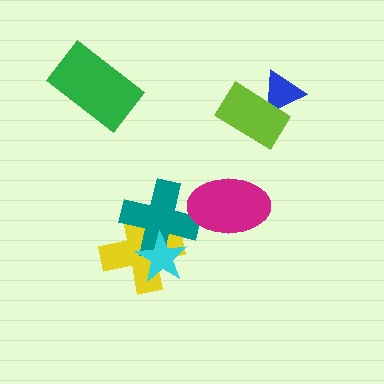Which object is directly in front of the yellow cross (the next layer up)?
The teal cross is directly in front of the yellow cross.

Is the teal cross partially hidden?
Yes, it is partially covered by another shape.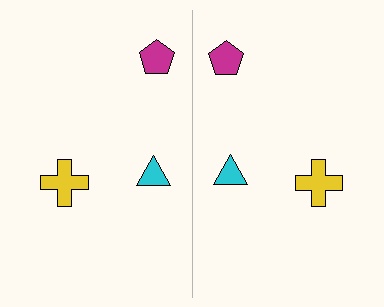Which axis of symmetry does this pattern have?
The pattern has a vertical axis of symmetry running through the center of the image.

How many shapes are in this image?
There are 6 shapes in this image.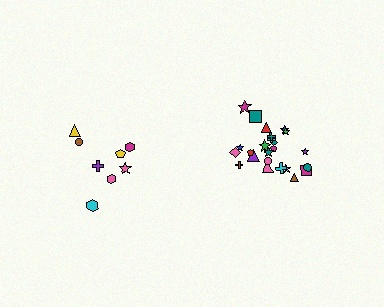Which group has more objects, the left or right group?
The right group.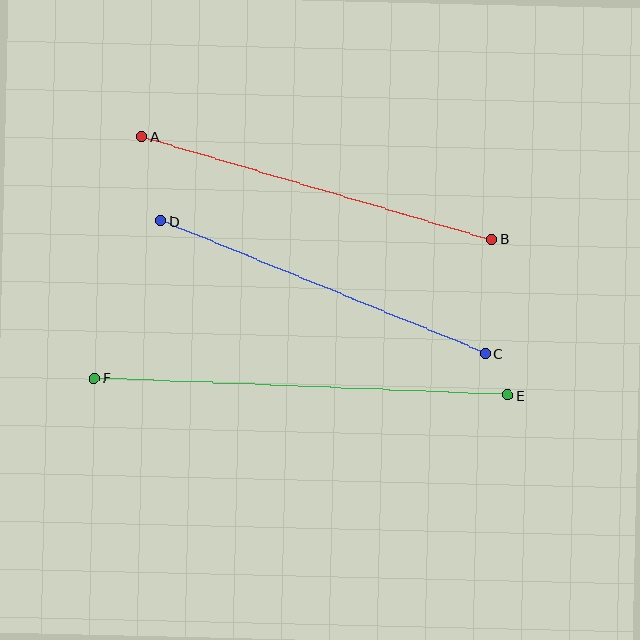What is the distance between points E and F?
The distance is approximately 414 pixels.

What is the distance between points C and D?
The distance is approximately 350 pixels.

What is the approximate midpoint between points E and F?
The midpoint is at approximately (301, 387) pixels.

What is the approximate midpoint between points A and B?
The midpoint is at approximately (317, 188) pixels.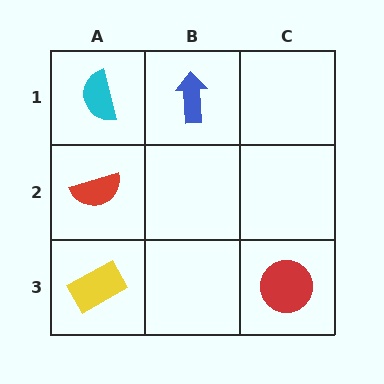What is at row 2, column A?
A red semicircle.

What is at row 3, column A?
A yellow rectangle.